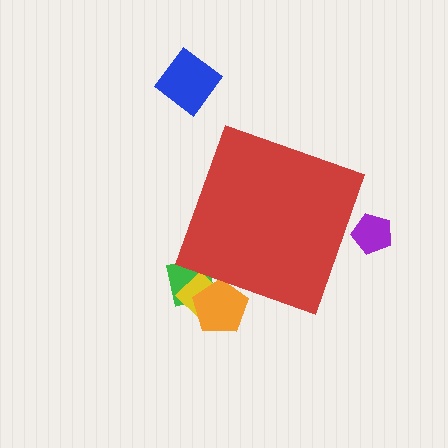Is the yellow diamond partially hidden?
Yes, the yellow diamond is partially hidden behind the red diamond.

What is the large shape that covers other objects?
A red diamond.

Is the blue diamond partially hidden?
No, the blue diamond is fully visible.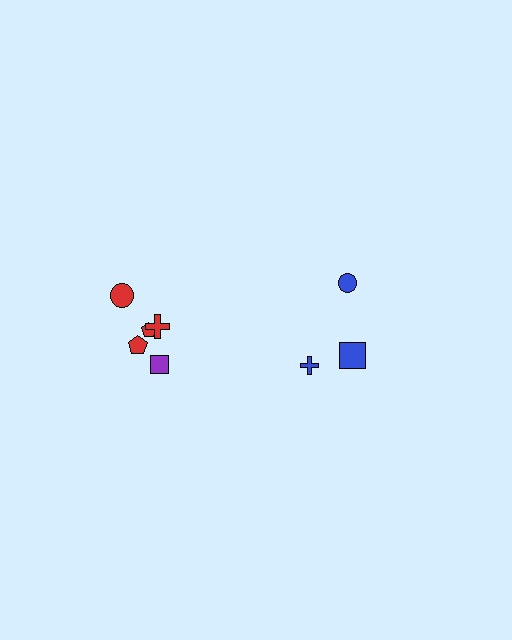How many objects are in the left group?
There are 5 objects.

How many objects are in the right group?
There are 3 objects.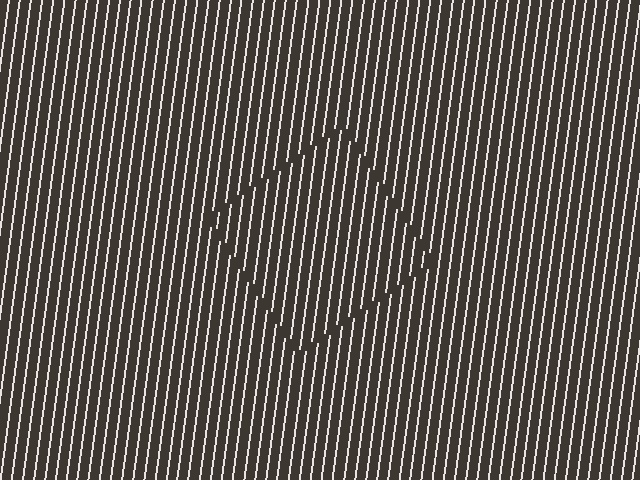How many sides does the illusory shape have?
4 sides — the line-ends trace a square.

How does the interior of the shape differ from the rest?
The interior of the shape contains the same grating, shifted by half a period — the contour is defined by the phase discontinuity where line-ends from the inner and outer gratings abut.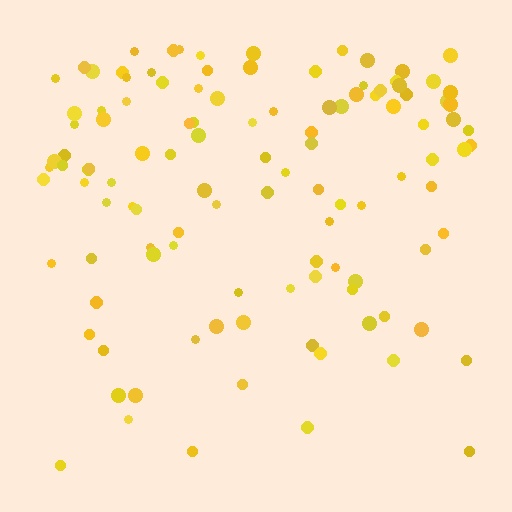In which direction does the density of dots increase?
From bottom to top, with the top side densest.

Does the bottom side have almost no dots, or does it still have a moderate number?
Still a moderate number, just noticeably fewer than the top.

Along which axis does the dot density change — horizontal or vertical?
Vertical.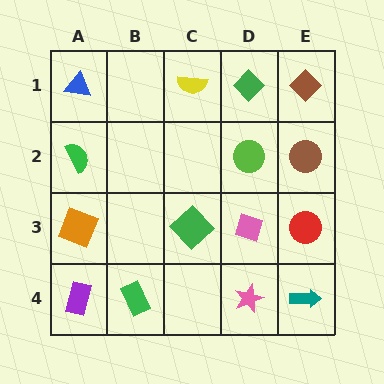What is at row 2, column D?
A lime circle.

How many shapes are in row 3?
4 shapes.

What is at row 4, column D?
A pink star.